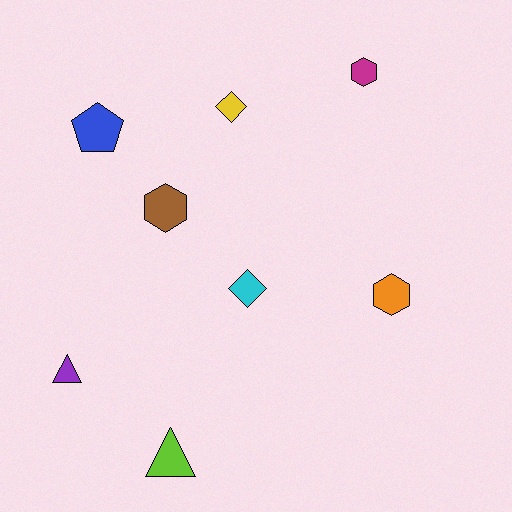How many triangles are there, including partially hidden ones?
There are 2 triangles.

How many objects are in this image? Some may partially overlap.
There are 8 objects.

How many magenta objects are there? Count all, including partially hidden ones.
There is 1 magenta object.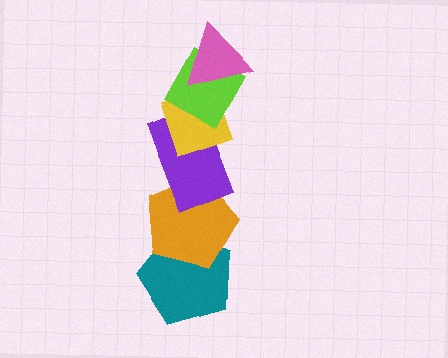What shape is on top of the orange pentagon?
The purple rectangle is on top of the orange pentagon.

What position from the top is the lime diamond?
The lime diamond is 2nd from the top.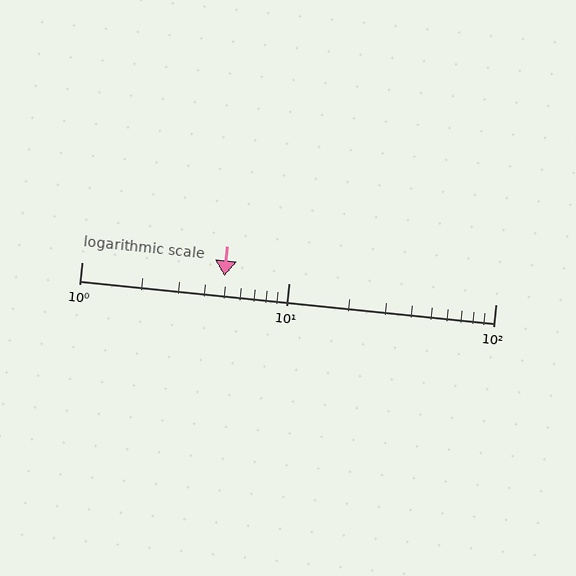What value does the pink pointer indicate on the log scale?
The pointer indicates approximately 4.9.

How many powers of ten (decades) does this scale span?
The scale spans 2 decades, from 1 to 100.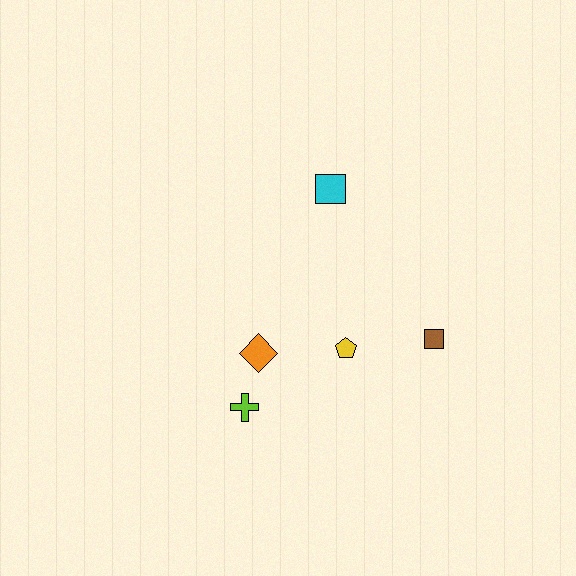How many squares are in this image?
There are 2 squares.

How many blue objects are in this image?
There are no blue objects.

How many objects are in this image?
There are 5 objects.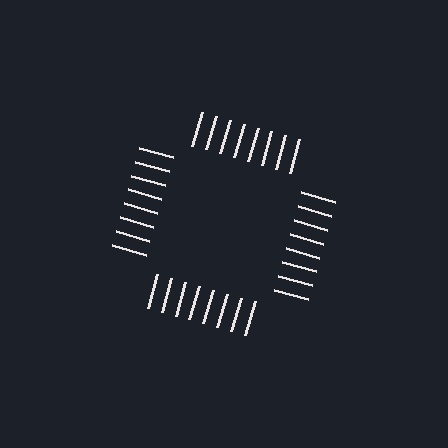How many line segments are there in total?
32 — 8 along each of the 4 edges.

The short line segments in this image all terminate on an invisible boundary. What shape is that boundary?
An illusory square — the line segments terminate on its edges but no continuous stroke is drawn.